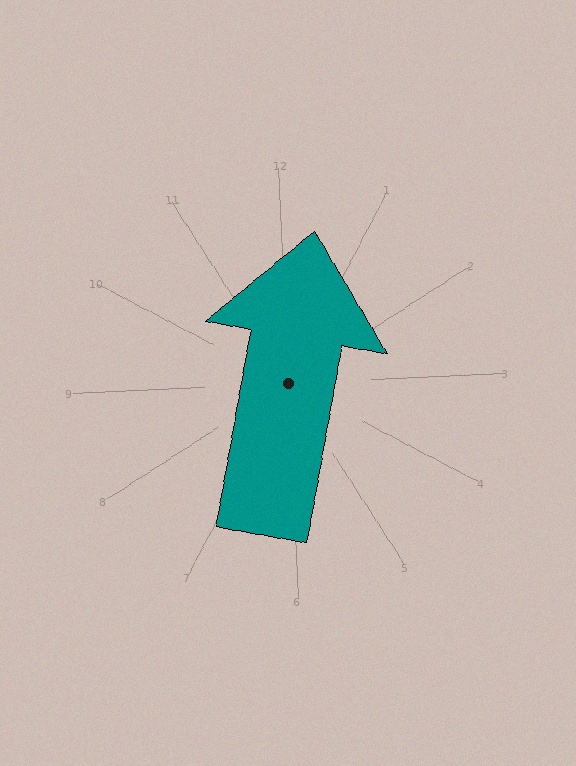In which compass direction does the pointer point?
North.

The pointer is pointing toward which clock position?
Roughly 12 o'clock.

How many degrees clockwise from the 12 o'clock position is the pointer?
Approximately 13 degrees.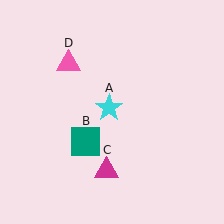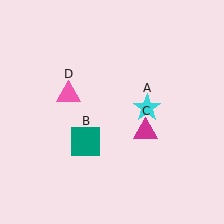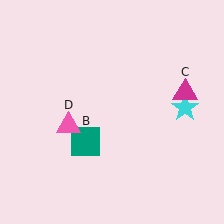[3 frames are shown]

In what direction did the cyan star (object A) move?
The cyan star (object A) moved right.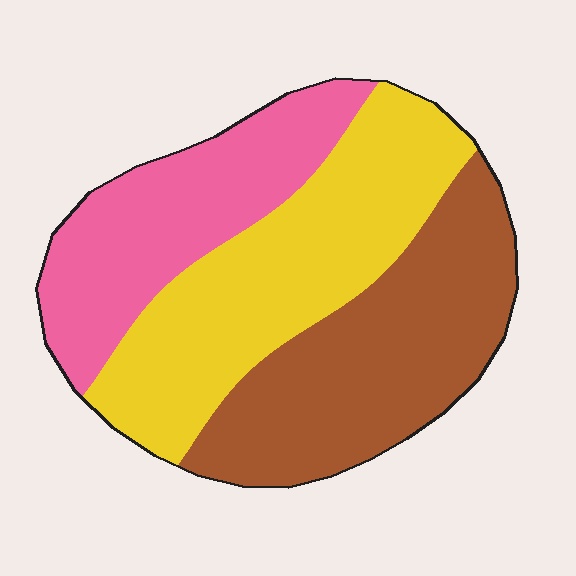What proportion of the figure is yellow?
Yellow takes up about three eighths (3/8) of the figure.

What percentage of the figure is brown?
Brown covers about 35% of the figure.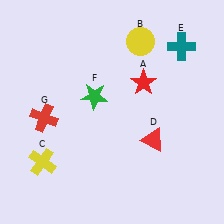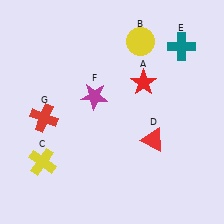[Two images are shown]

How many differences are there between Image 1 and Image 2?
There is 1 difference between the two images.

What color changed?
The star (F) changed from green in Image 1 to magenta in Image 2.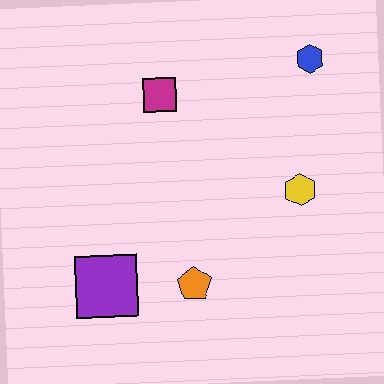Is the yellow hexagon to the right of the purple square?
Yes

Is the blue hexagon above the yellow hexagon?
Yes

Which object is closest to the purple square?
The orange pentagon is closest to the purple square.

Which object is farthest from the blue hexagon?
The purple square is farthest from the blue hexagon.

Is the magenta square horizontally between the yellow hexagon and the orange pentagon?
No